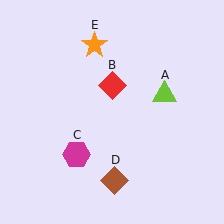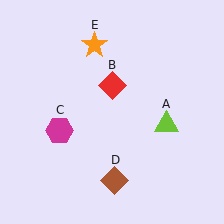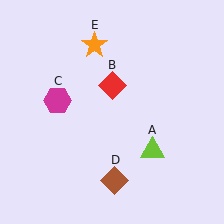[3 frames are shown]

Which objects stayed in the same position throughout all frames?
Red diamond (object B) and brown diamond (object D) and orange star (object E) remained stationary.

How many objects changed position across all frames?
2 objects changed position: lime triangle (object A), magenta hexagon (object C).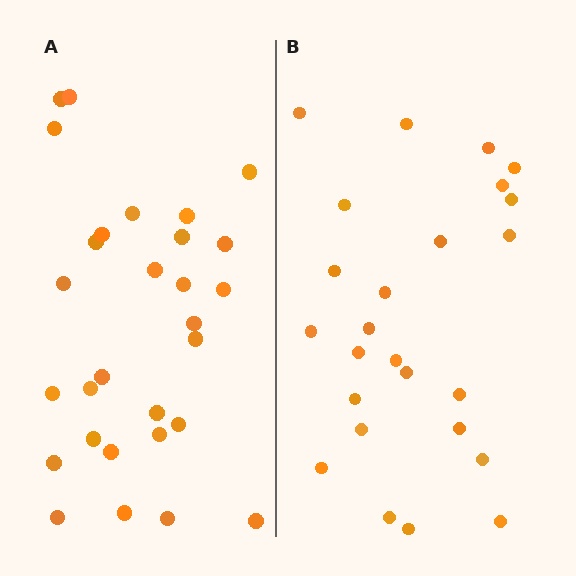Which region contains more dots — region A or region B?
Region A (the left region) has more dots.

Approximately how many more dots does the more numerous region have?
Region A has about 4 more dots than region B.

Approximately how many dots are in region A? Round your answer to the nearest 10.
About 30 dots. (The exact count is 29, which rounds to 30.)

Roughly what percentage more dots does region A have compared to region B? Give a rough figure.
About 15% more.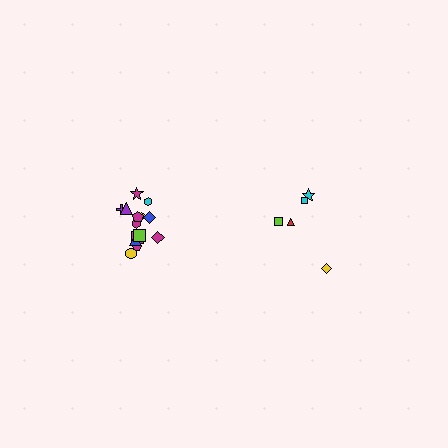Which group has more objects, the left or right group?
The left group.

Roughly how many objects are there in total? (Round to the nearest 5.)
Roughly 20 objects in total.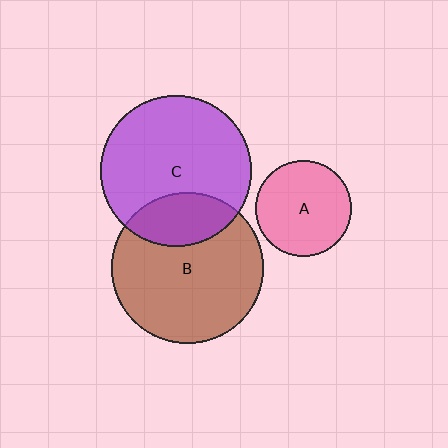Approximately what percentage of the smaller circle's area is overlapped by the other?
Approximately 25%.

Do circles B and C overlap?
Yes.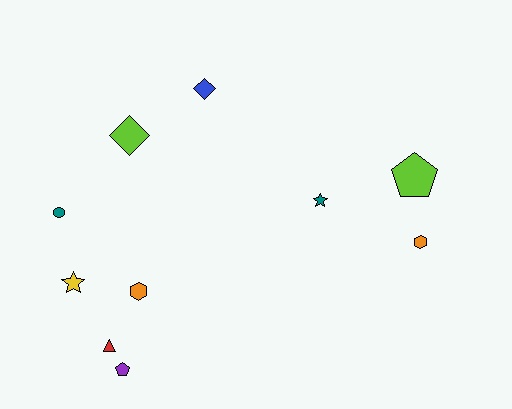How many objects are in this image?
There are 10 objects.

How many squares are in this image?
There are no squares.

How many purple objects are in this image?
There is 1 purple object.